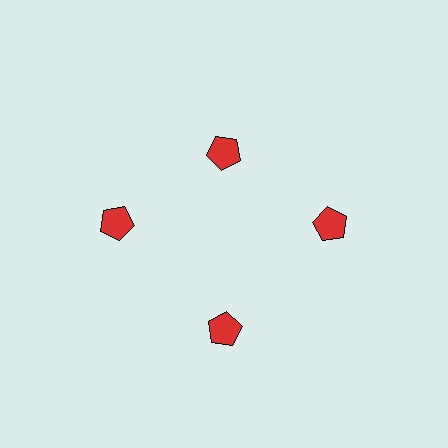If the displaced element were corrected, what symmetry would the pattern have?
It would have 4-fold rotational symmetry — the pattern would map onto itself every 90 degrees.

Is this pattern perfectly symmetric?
No. The 4 red pentagons are arranged in a ring, but one element near the 12 o'clock position is pulled inward toward the center, breaking the 4-fold rotational symmetry.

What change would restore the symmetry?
The symmetry would be restored by moving it outward, back onto the ring so that all 4 pentagons sit at equal angles and equal distance from the center.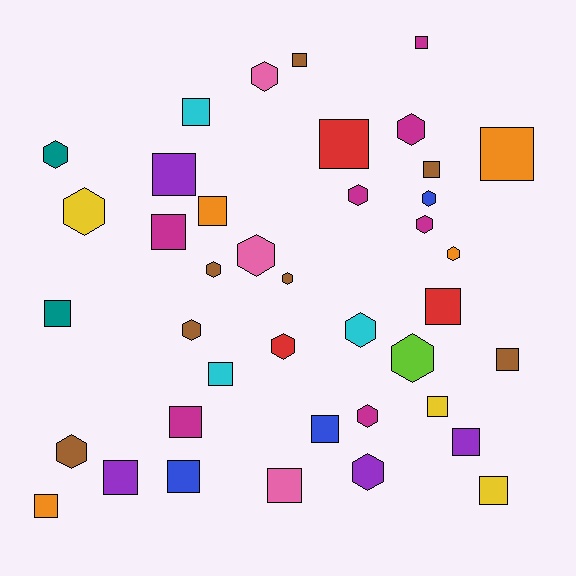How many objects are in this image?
There are 40 objects.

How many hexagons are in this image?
There are 18 hexagons.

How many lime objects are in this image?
There is 1 lime object.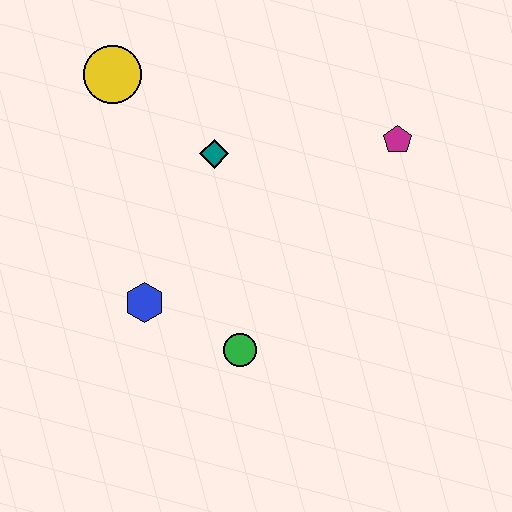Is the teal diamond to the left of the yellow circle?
No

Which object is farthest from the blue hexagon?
The magenta pentagon is farthest from the blue hexagon.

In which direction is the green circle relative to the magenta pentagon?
The green circle is below the magenta pentagon.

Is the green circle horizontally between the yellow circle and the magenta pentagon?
Yes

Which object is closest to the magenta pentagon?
The teal diamond is closest to the magenta pentagon.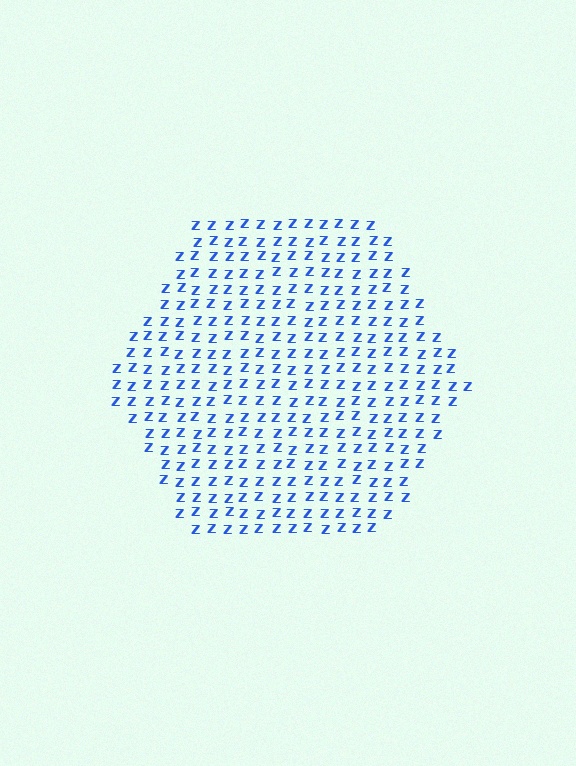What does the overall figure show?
The overall figure shows a hexagon.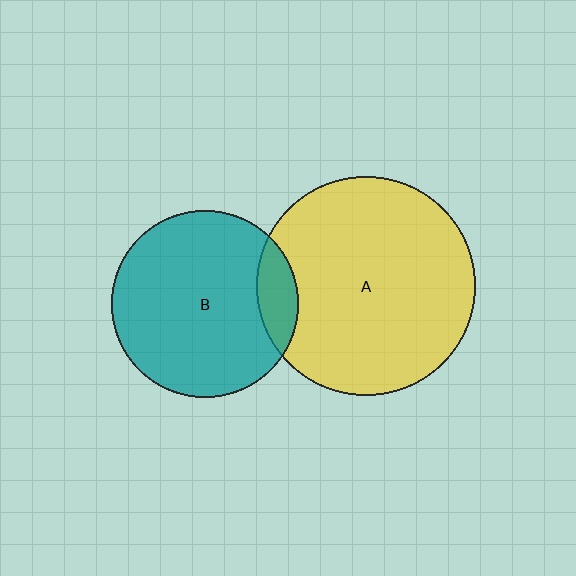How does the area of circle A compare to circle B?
Approximately 1.4 times.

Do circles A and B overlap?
Yes.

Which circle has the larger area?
Circle A (yellow).